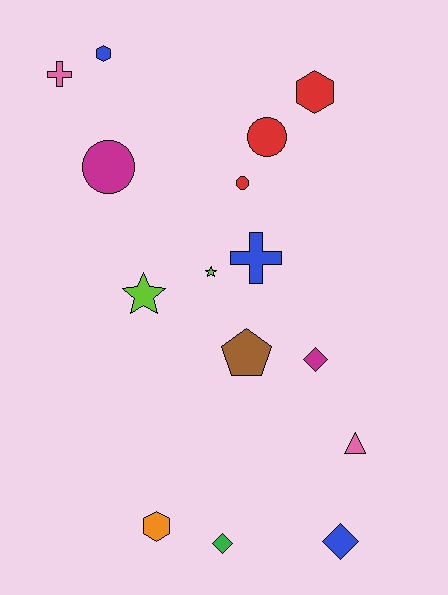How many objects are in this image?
There are 15 objects.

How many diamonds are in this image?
There are 3 diamonds.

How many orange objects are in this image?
There is 1 orange object.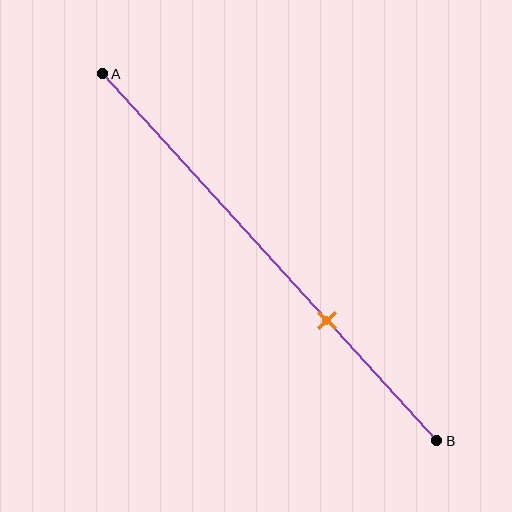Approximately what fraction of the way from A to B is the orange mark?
The orange mark is approximately 65% of the way from A to B.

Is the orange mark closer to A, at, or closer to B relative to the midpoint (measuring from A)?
The orange mark is closer to point B than the midpoint of segment AB.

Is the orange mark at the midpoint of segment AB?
No, the mark is at about 65% from A, not at the 50% midpoint.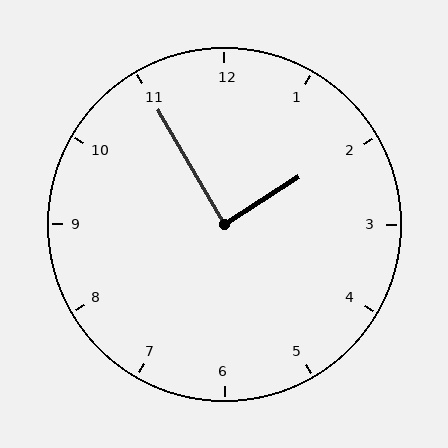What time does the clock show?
1:55.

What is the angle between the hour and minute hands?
Approximately 88 degrees.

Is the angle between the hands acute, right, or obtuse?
It is right.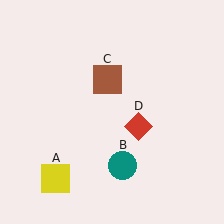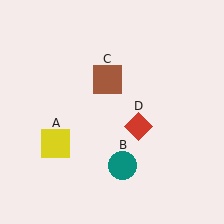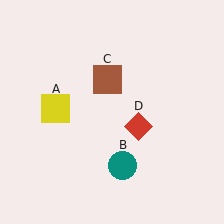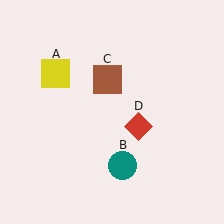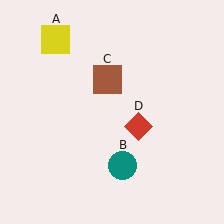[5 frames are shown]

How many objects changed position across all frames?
1 object changed position: yellow square (object A).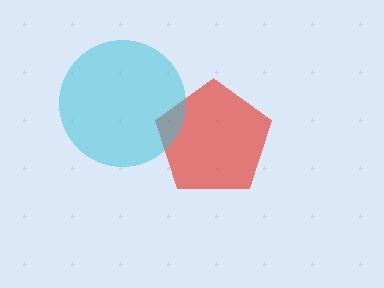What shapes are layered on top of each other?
The layered shapes are: a red pentagon, a cyan circle.